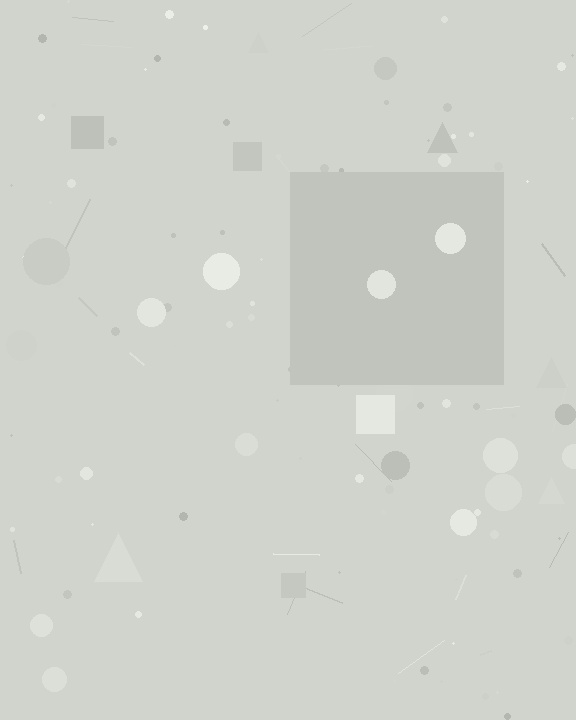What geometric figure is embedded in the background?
A square is embedded in the background.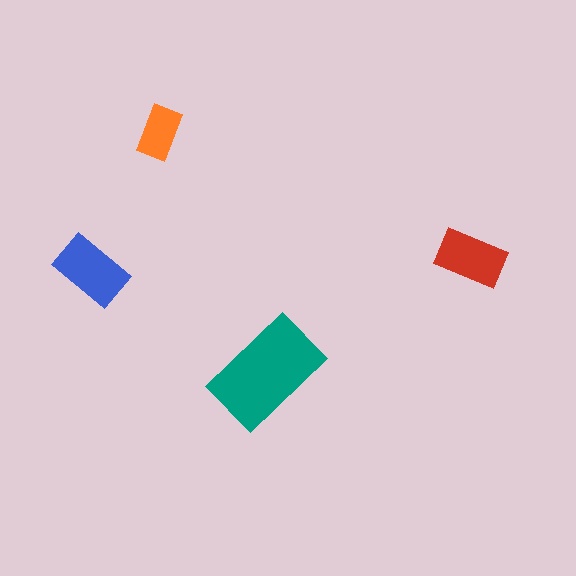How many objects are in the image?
There are 4 objects in the image.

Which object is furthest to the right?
The red rectangle is rightmost.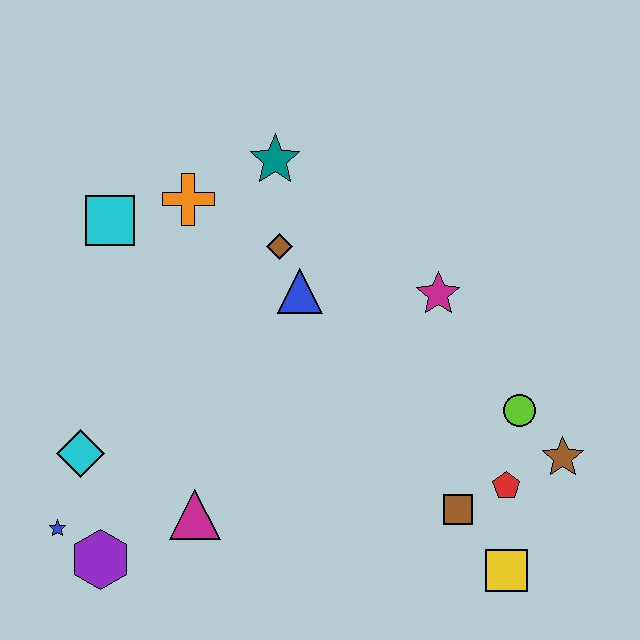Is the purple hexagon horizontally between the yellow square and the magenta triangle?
No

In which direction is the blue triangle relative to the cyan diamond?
The blue triangle is to the right of the cyan diamond.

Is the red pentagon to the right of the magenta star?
Yes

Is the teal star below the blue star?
No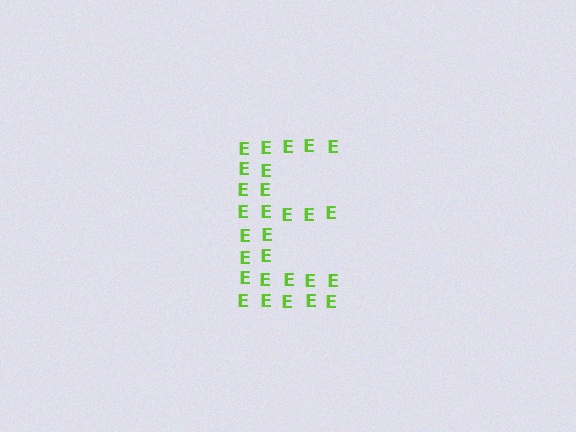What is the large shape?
The large shape is the letter E.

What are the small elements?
The small elements are letter E's.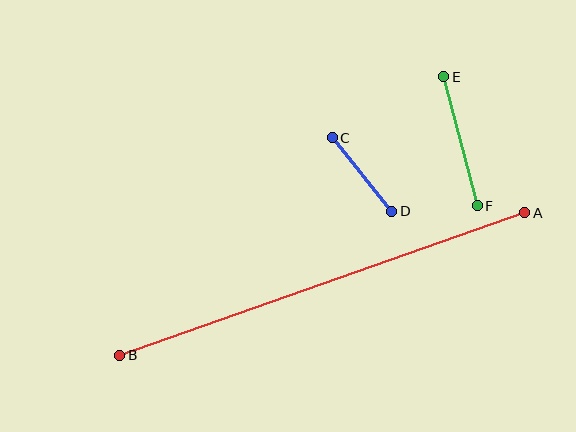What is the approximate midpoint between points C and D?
The midpoint is at approximately (362, 174) pixels.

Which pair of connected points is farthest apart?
Points A and B are farthest apart.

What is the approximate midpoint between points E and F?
The midpoint is at approximately (461, 141) pixels.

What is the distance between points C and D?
The distance is approximately 95 pixels.